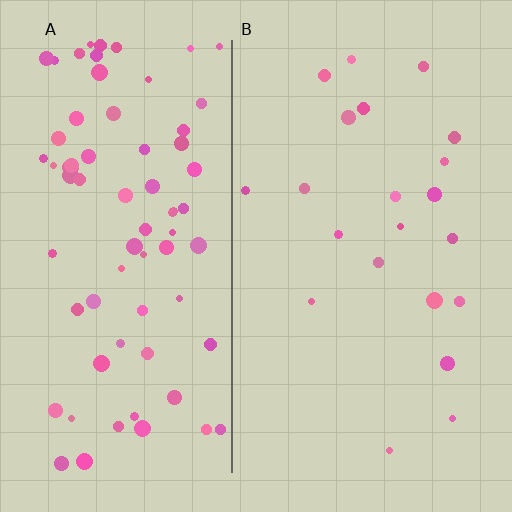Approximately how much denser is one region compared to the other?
Approximately 3.4× — region A over region B.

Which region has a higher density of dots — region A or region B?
A (the left).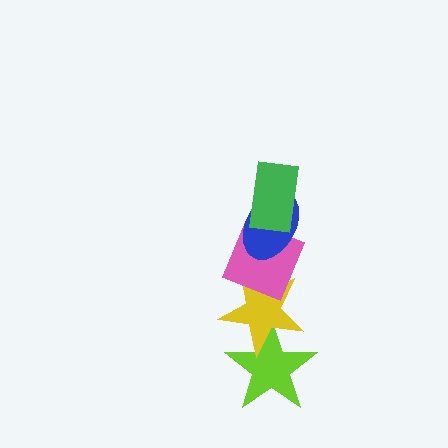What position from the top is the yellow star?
The yellow star is 4th from the top.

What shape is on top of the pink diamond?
The blue ellipse is on top of the pink diamond.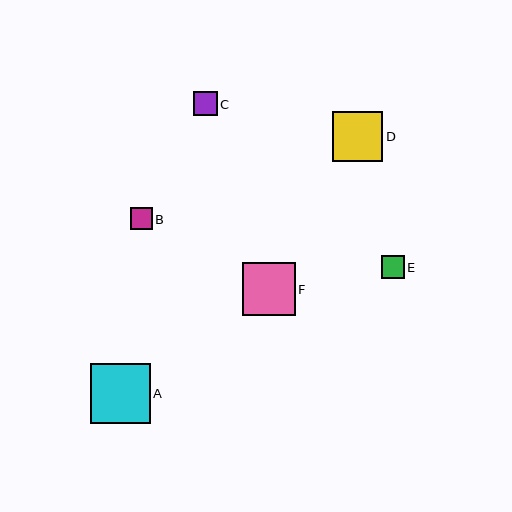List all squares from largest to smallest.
From largest to smallest: A, F, D, C, E, B.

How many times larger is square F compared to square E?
Square F is approximately 2.3 times the size of square E.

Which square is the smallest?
Square B is the smallest with a size of approximately 22 pixels.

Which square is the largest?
Square A is the largest with a size of approximately 60 pixels.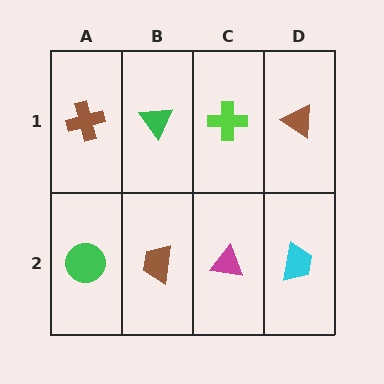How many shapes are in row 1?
4 shapes.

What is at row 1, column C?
A lime cross.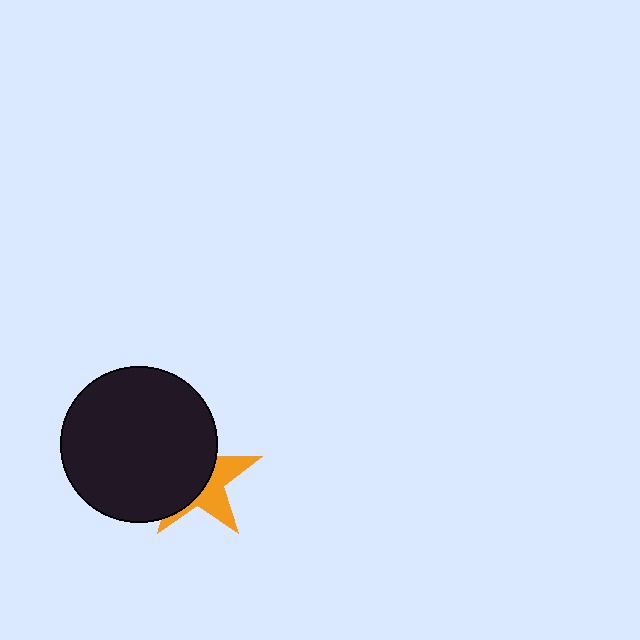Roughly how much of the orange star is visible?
A small part of it is visible (roughly 40%).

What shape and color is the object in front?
The object in front is a black circle.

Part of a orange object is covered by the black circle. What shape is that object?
It is a star.